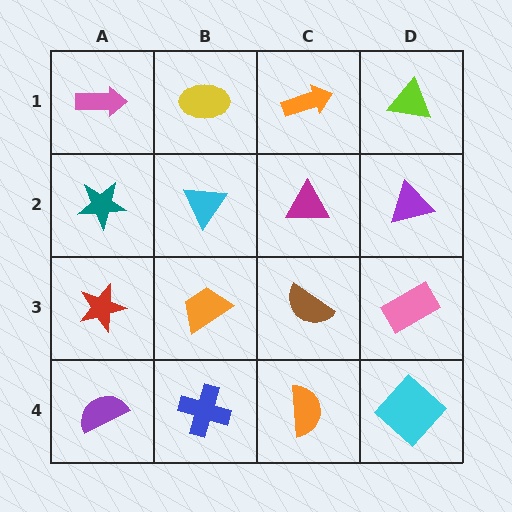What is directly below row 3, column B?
A blue cross.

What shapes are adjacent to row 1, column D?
A purple triangle (row 2, column D), an orange arrow (row 1, column C).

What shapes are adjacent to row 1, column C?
A magenta triangle (row 2, column C), a yellow ellipse (row 1, column B), a lime triangle (row 1, column D).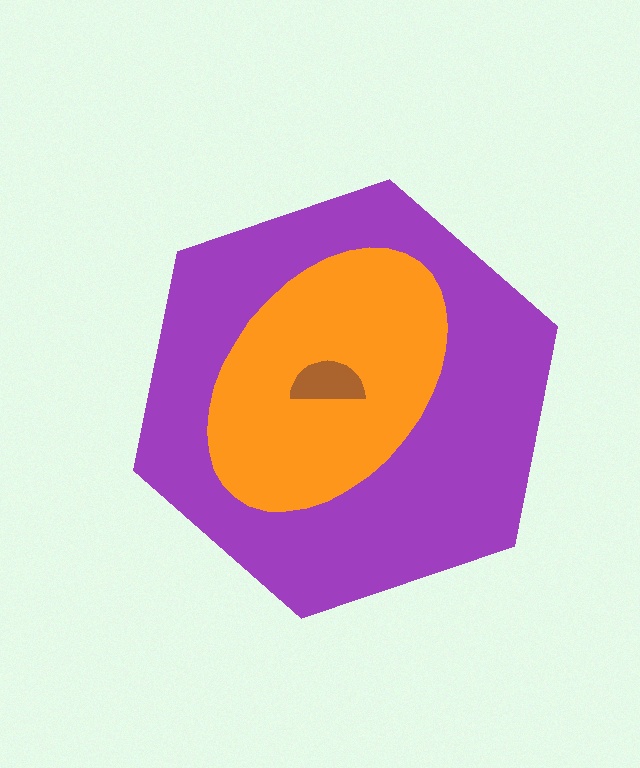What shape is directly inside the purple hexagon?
The orange ellipse.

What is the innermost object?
The brown semicircle.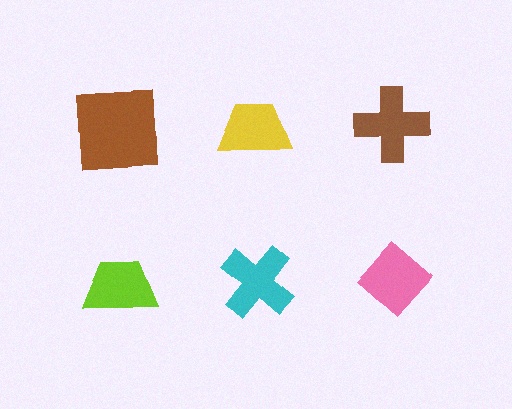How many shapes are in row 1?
3 shapes.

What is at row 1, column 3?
A brown cross.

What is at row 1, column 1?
A brown square.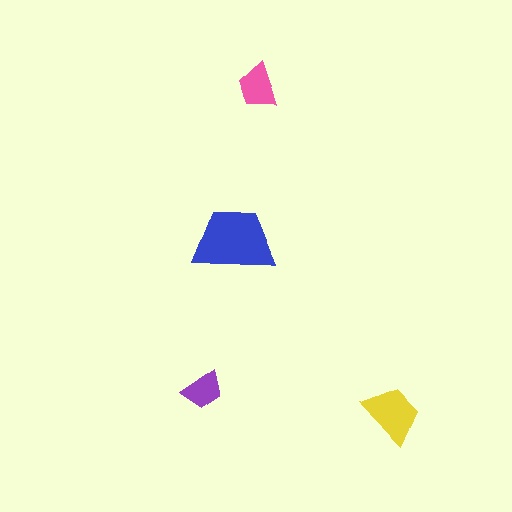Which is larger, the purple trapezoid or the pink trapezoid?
The pink one.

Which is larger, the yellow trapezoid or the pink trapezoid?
The yellow one.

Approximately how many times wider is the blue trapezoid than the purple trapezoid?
About 2 times wider.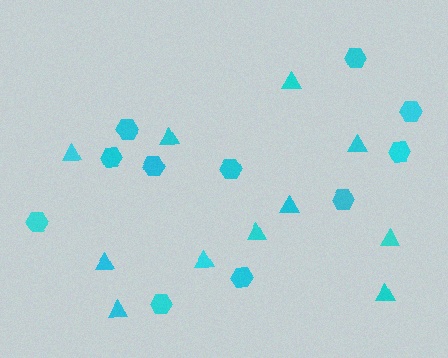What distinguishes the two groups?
There are 2 groups: one group of triangles (11) and one group of hexagons (11).